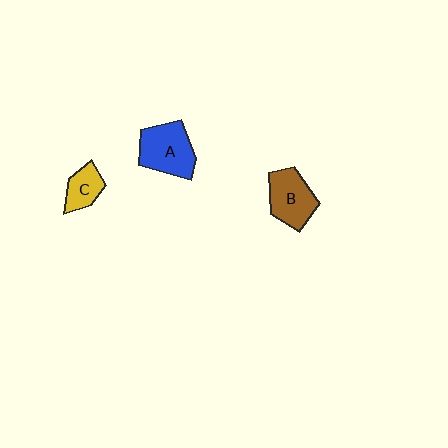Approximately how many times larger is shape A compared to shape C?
Approximately 1.9 times.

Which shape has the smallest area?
Shape C (yellow).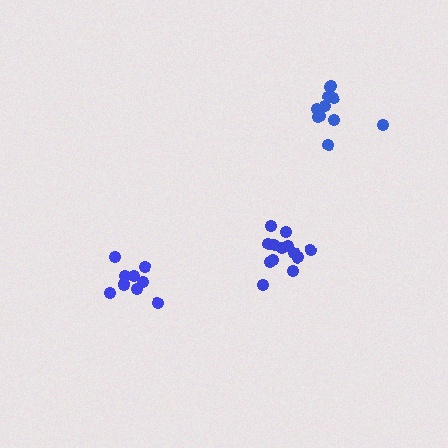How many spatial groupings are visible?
There are 3 spatial groupings.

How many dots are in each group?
Group 1: 10 dots, Group 2: 11 dots, Group 3: 13 dots (34 total).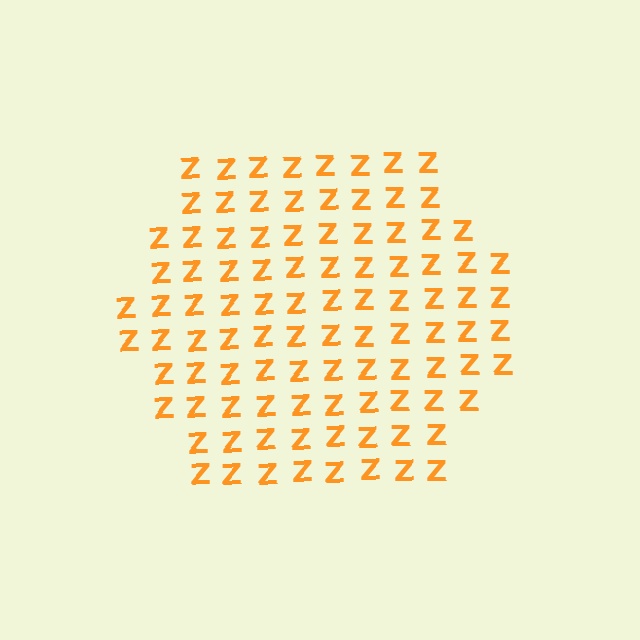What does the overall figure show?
The overall figure shows a hexagon.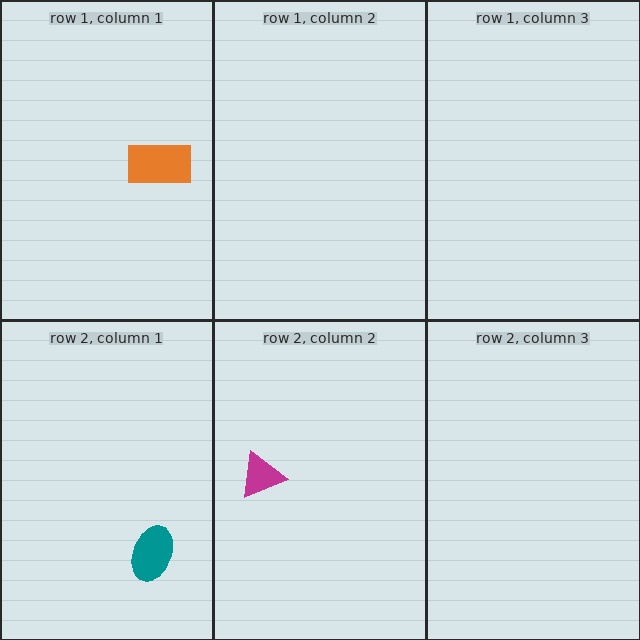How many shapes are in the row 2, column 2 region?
1.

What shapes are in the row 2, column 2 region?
The magenta triangle.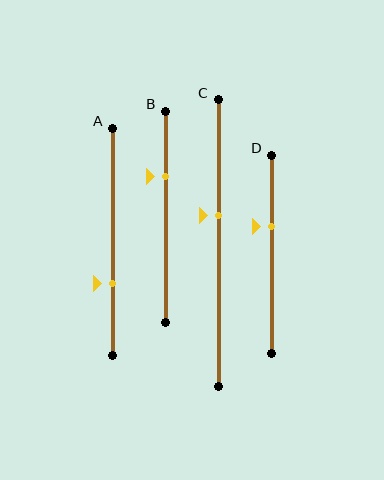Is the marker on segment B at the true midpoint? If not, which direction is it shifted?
No, the marker on segment B is shifted upward by about 19% of the segment length.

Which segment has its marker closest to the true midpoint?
Segment C has its marker closest to the true midpoint.